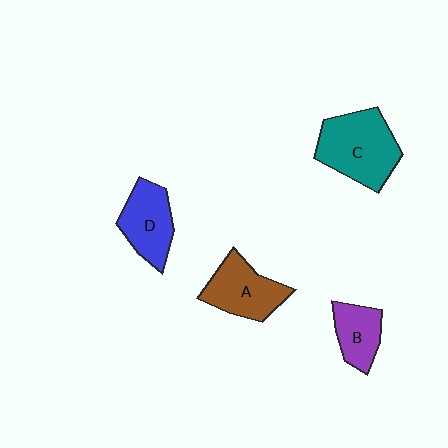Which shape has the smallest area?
Shape B (purple).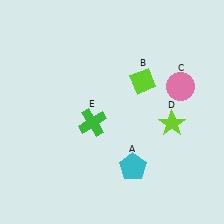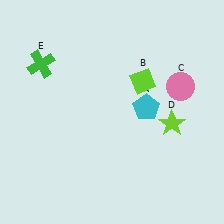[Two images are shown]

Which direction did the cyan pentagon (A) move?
The cyan pentagon (A) moved up.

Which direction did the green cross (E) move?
The green cross (E) moved up.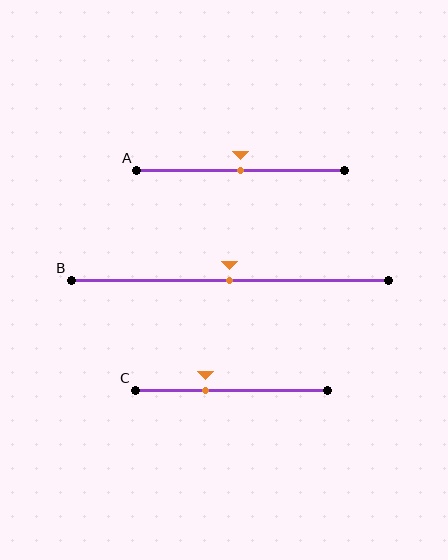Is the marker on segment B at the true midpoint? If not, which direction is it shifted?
Yes, the marker on segment B is at the true midpoint.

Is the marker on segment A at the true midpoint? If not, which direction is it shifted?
Yes, the marker on segment A is at the true midpoint.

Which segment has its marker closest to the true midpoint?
Segment A has its marker closest to the true midpoint.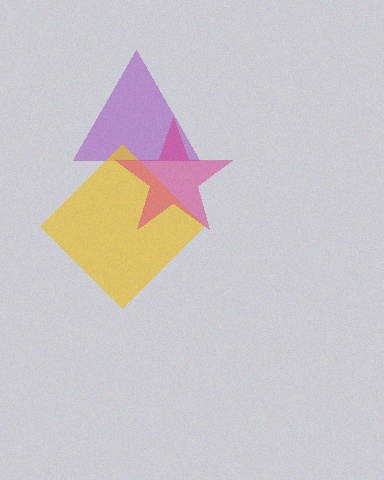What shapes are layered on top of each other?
The layered shapes are: a purple triangle, a yellow diamond, a magenta star.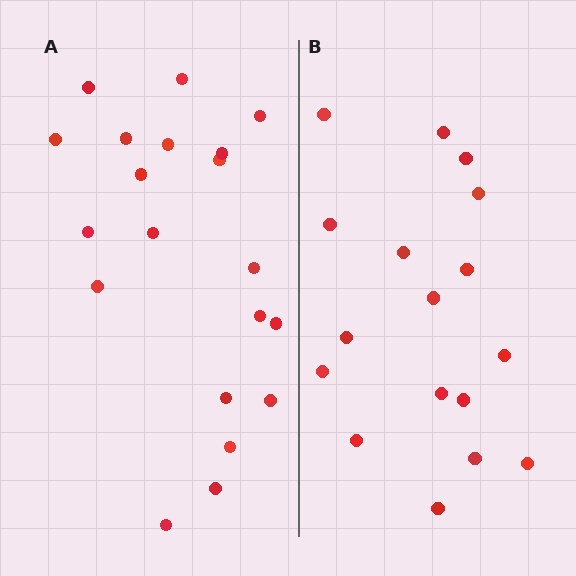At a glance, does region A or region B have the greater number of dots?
Region A (the left region) has more dots.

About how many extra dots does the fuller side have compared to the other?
Region A has just a few more — roughly 2 or 3 more dots than region B.